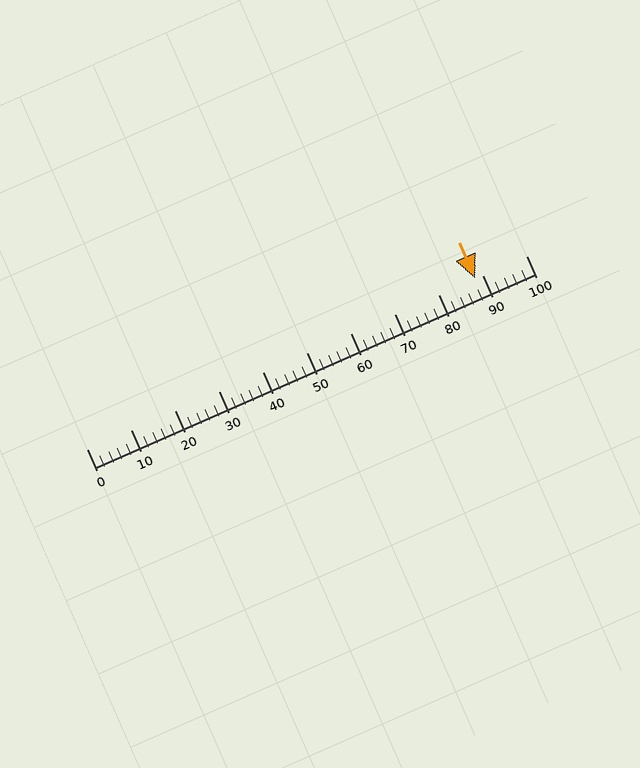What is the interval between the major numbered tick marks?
The major tick marks are spaced 10 units apart.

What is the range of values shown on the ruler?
The ruler shows values from 0 to 100.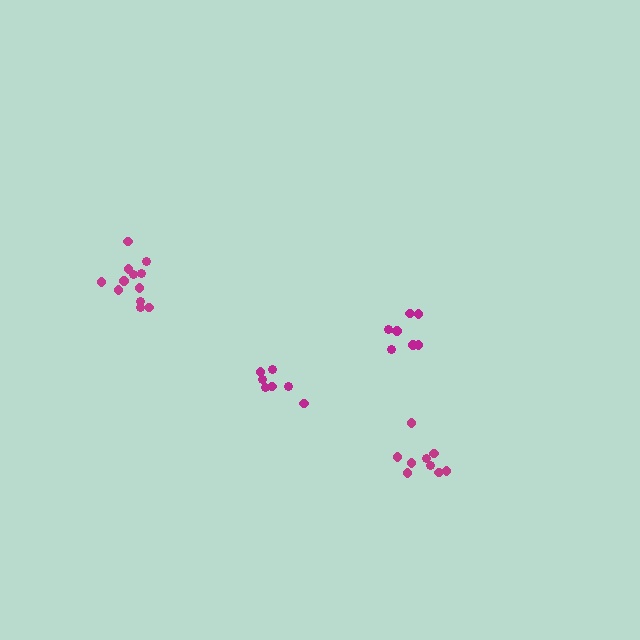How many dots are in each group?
Group 1: 7 dots, Group 2: 7 dots, Group 3: 12 dots, Group 4: 9 dots (35 total).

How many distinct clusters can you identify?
There are 4 distinct clusters.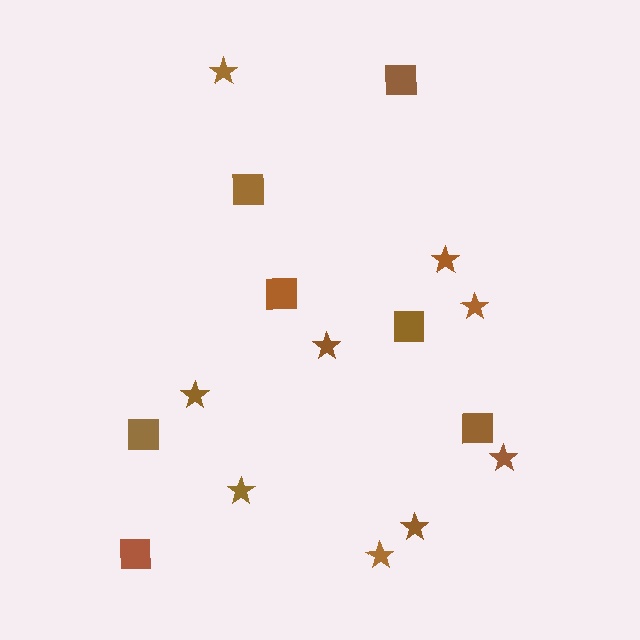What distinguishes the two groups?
There are 2 groups: one group of stars (9) and one group of squares (7).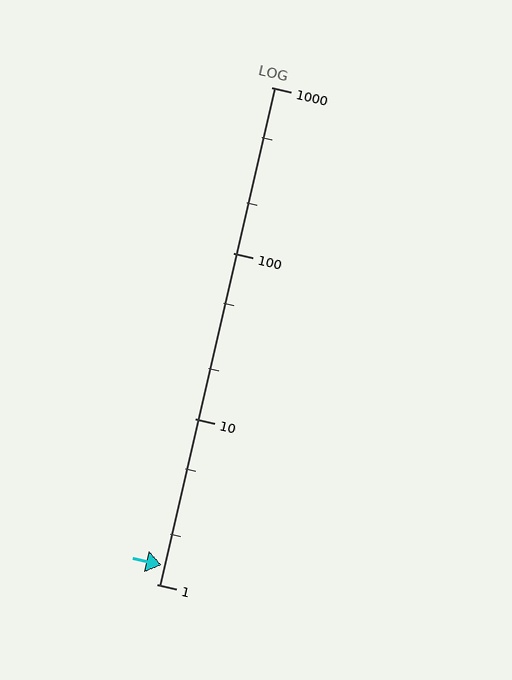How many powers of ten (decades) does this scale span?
The scale spans 3 decades, from 1 to 1000.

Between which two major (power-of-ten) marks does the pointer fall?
The pointer is between 1 and 10.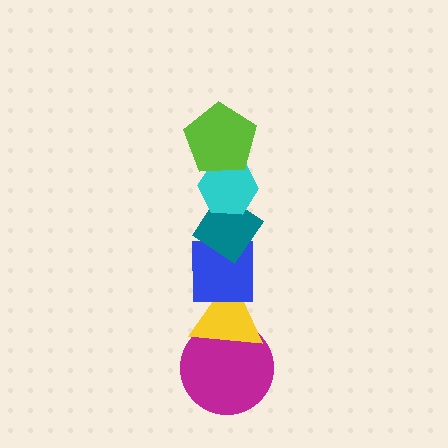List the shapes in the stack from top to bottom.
From top to bottom: the lime pentagon, the cyan hexagon, the teal diamond, the blue square, the yellow triangle, the magenta circle.